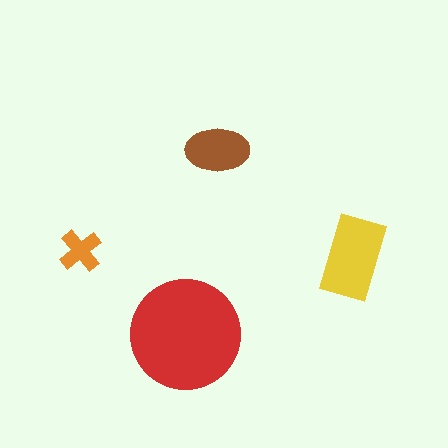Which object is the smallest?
The orange cross.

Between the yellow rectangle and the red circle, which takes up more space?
The red circle.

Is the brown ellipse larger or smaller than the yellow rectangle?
Smaller.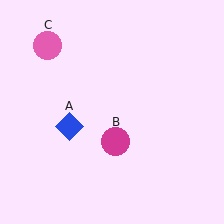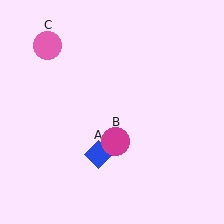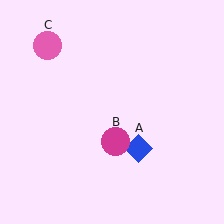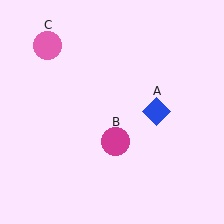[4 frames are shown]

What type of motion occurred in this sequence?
The blue diamond (object A) rotated counterclockwise around the center of the scene.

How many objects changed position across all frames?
1 object changed position: blue diamond (object A).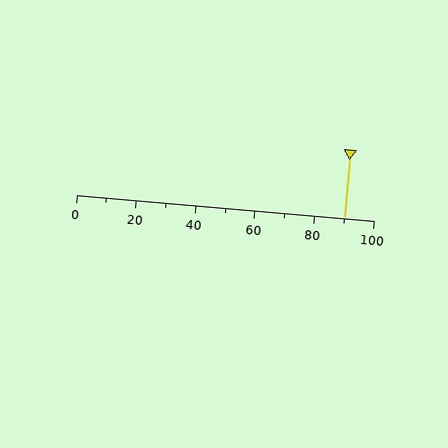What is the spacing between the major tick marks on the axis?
The major ticks are spaced 20 apart.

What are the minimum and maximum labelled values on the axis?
The axis runs from 0 to 100.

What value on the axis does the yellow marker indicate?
The marker indicates approximately 90.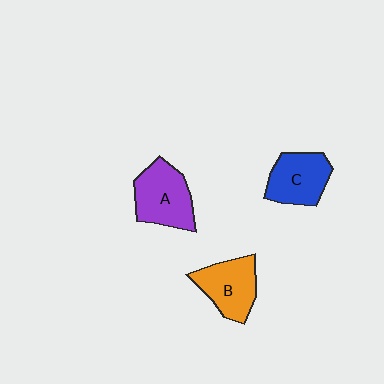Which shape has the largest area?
Shape A (purple).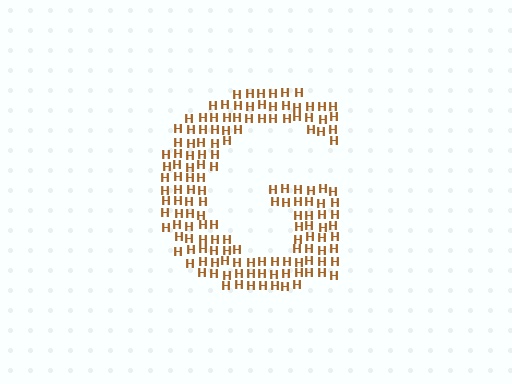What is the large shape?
The large shape is the letter G.